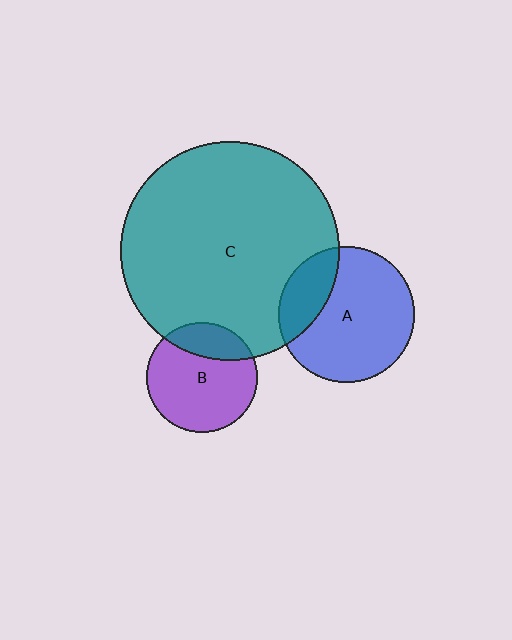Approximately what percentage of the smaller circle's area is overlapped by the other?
Approximately 25%.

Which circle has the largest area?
Circle C (teal).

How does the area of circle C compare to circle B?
Approximately 3.9 times.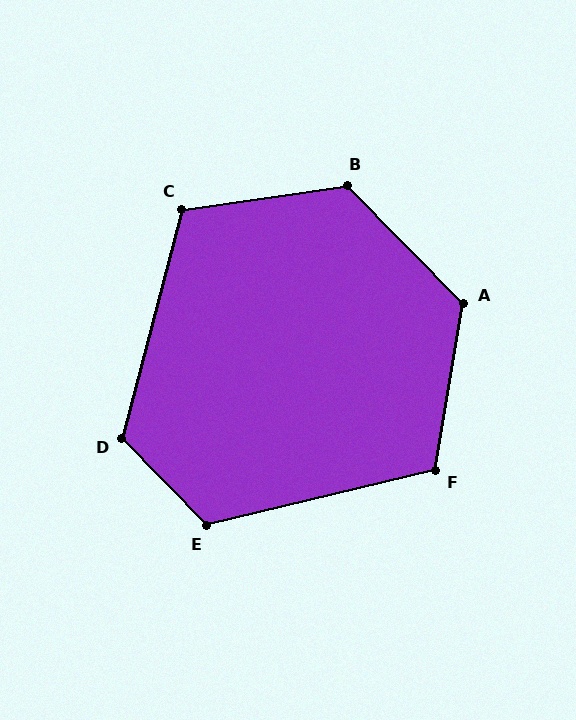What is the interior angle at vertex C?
Approximately 113 degrees (obtuse).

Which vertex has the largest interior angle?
B, at approximately 126 degrees.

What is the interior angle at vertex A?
Approximately 126 degrees (obtuse).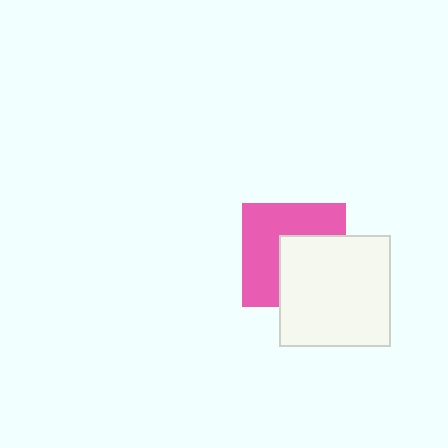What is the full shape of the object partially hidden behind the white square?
The partially hidden object is a pink square.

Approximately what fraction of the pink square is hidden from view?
Roughly 44% of the pink square is hidden behind the white square.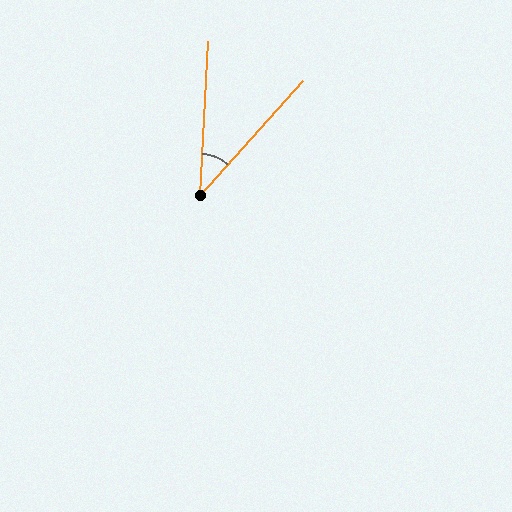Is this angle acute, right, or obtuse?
It is acute.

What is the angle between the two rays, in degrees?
Approximately 39 degrees.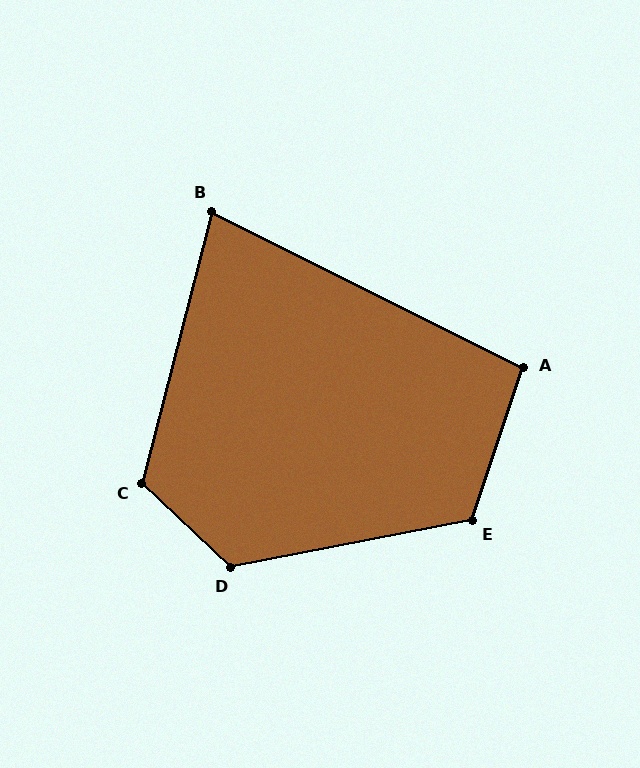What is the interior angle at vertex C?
Approximately 119 degrees (obtuse).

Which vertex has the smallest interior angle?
B, at approximately 78 degrees.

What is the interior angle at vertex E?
Approximately 120 degrees (obtuse).